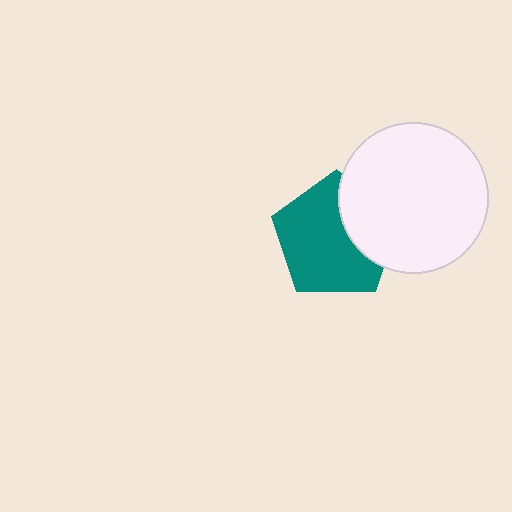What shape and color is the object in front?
The object in front is a white circle.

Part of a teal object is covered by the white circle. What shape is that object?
It is a pentagon.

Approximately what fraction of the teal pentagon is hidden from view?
Roughly 30% of the teal pentagon is hidden behind the white circle.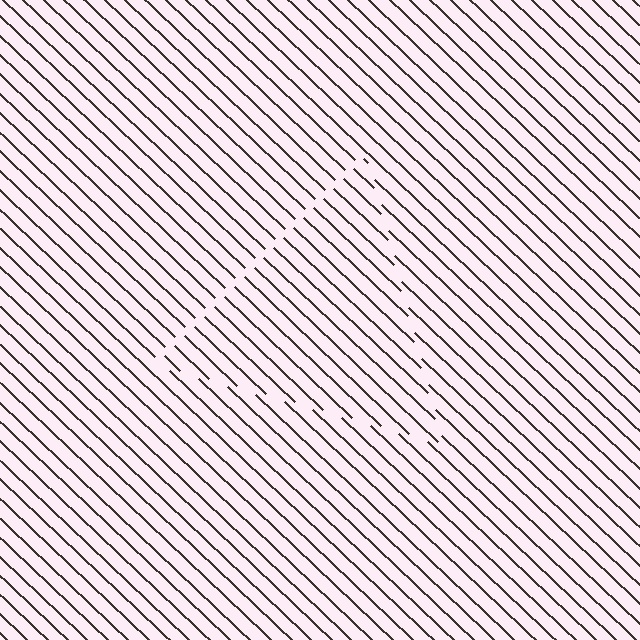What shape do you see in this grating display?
An illusory triangle. The interior of the shape contains the same grating, shifted by half a period — the contour is defined by the phase discontinuity where line-ends from the inner and outer gratings abut.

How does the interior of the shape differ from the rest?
The interior of the shape contains the same grating, shifted by half a period — the contour is defined by the phase discontinuity where line-ends from the inner and outer gratings abut.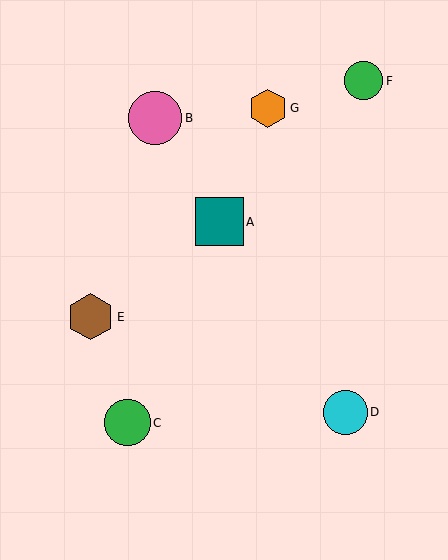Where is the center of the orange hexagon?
The center of the orange hexagon is at (268, 108).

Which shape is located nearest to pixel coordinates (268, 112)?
The orange hexagon (labeled G) at (268, 108) is nearest to that location.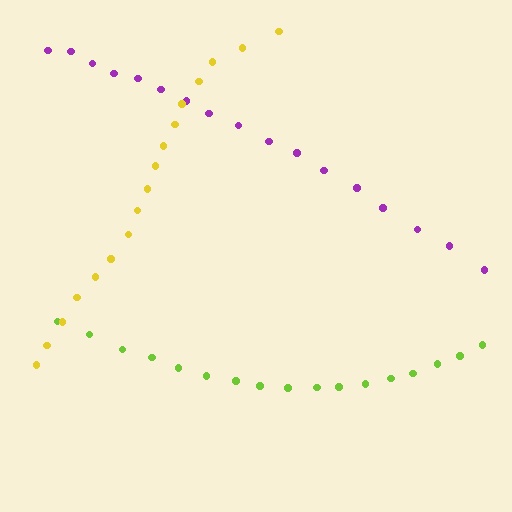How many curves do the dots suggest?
There are 3 distinct paths.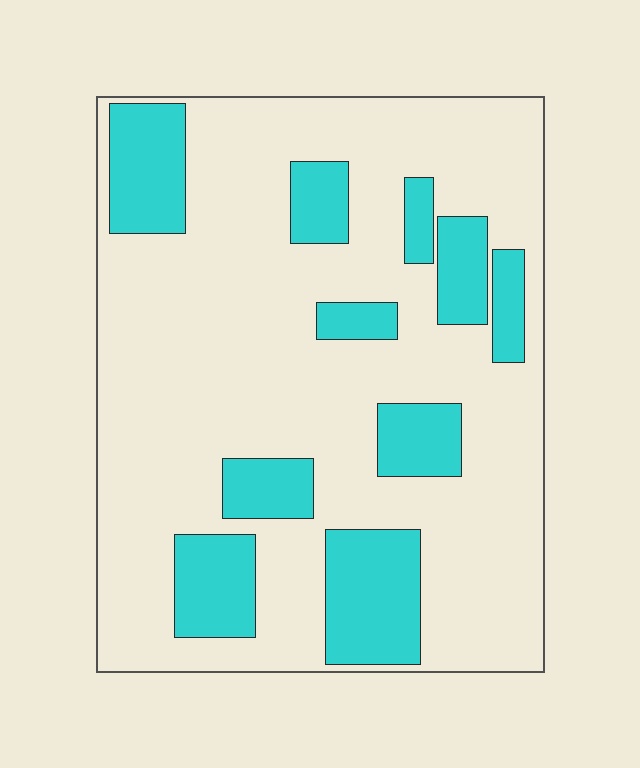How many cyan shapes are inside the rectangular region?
10.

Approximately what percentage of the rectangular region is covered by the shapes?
Approximately 25%.